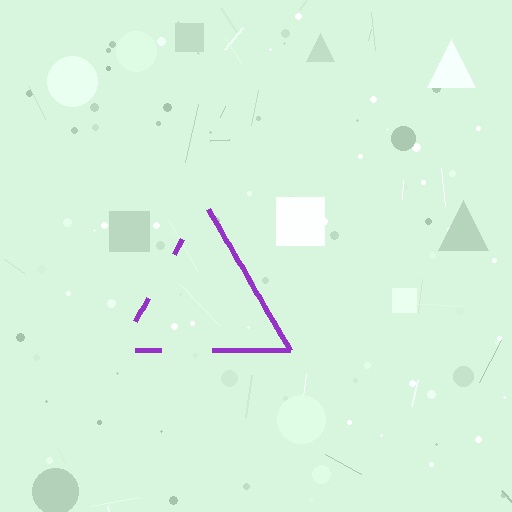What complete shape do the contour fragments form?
The contour fragments form a triangle.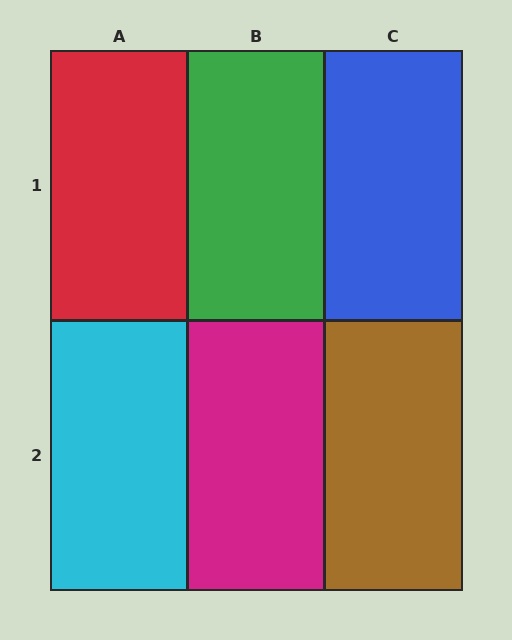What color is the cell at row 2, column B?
Magenta.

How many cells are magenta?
1 cell is magenta.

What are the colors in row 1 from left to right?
Red, green, blue.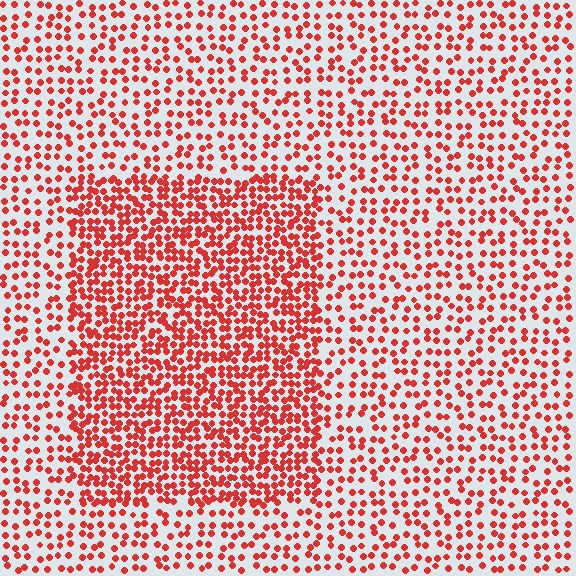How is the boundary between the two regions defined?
The boundary is defined by a change in element density (approximately 1.9x ratio). All elements are the same color, size, and shape.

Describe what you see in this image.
The image contains small red elements arranged at two different densities. A rectangle-shaped region is visible where the elements are more densely packed than the surrounding area.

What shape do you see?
I see a rectangle.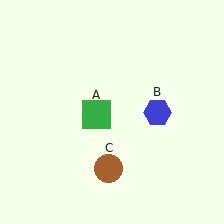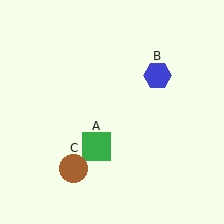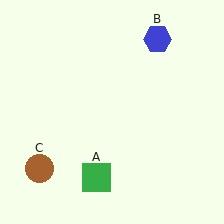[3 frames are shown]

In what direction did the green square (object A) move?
The green square (object A) moved down.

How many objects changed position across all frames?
3 objects changed position: green square (object A), blue hexagon (object B), brown circle (object C).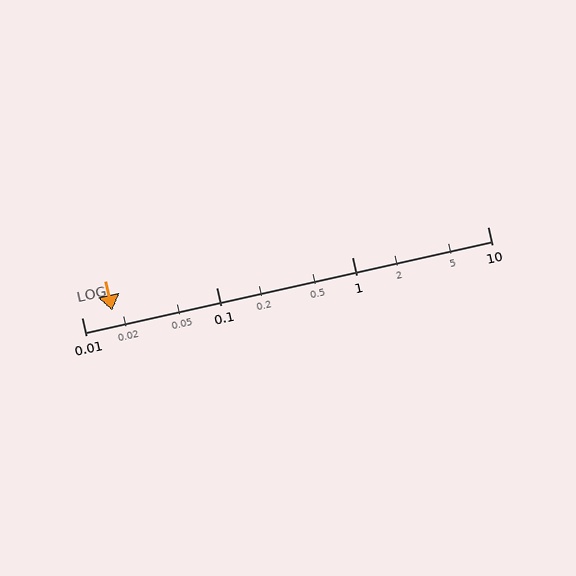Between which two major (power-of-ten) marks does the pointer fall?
The pointer is between 0.01 and 0.1.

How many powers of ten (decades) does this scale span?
The scale spans 3 decades, from 0.01 to 10.